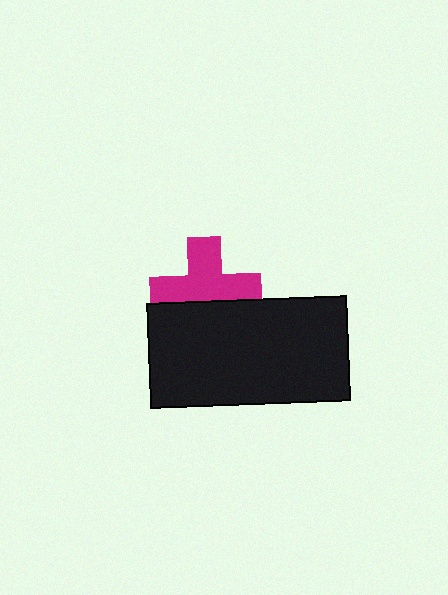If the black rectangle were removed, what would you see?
You would see the complete magenta cross.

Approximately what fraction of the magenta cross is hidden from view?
Roughly 36% of the magenta cross is hidden behind the black rectangle.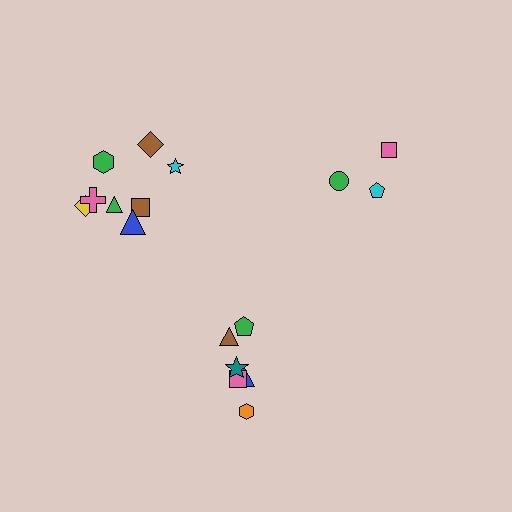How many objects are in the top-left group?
There are 8 objects.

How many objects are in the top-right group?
There are 3 objects.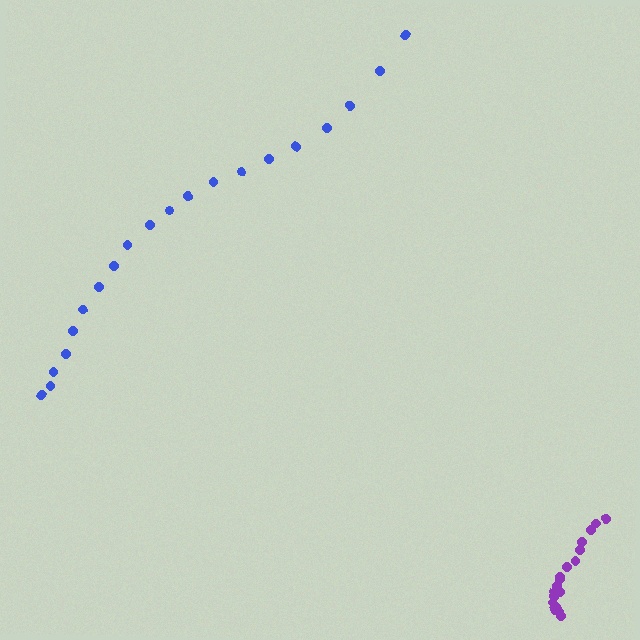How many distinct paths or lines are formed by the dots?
There are 2 distinct paths.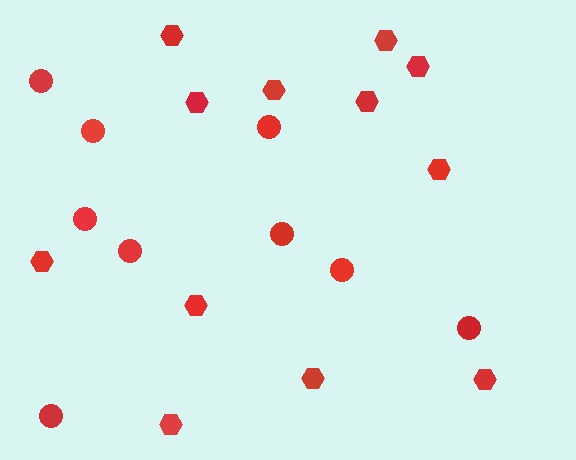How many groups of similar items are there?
There are 2 groups: one group of circles (9) and one group of hexagons (12).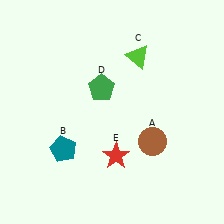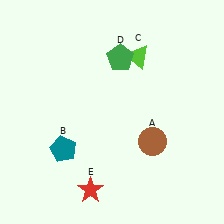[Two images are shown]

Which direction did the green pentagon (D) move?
The green pentagon (D) moved up.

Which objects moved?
The objects that moved are: the green pentagon (D), the red star (E).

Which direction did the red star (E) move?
The red star (E) moved down.